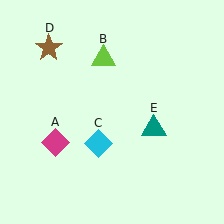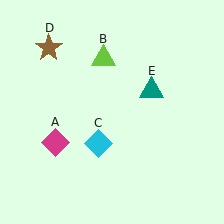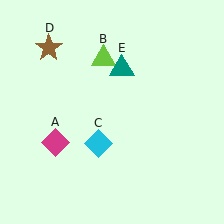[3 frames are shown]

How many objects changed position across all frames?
1 object changed position: teal triangle (object E).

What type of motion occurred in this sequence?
The teal triangle (object E) rotated counterclockwise around the center of the scene.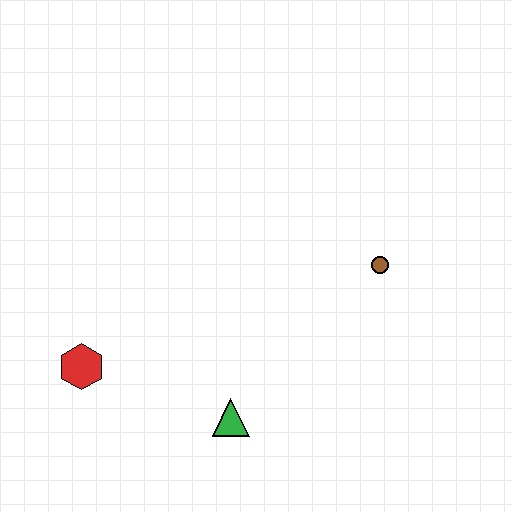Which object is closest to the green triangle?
The red hexagon is closest to the green triangle.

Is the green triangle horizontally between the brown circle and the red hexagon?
Yes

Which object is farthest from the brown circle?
The red hexagon is farthest from the brown circle.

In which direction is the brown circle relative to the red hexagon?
The brown circle is to the right of the red hexagon.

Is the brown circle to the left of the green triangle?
No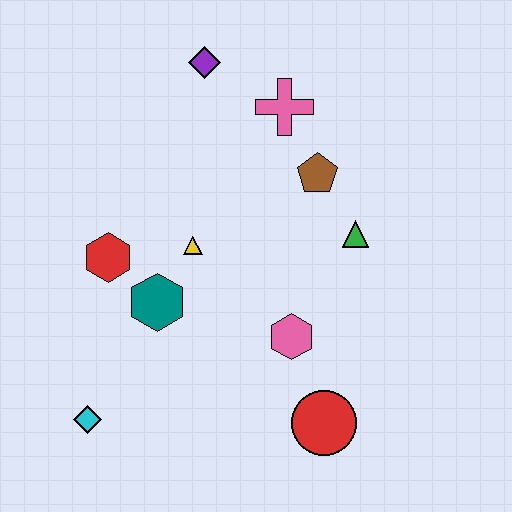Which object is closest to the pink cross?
The brown pentagon is closest to the pink cross.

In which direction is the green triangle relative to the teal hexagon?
The green triangle is to the right of the teal hexagon.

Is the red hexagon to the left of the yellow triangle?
Yes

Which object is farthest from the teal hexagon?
The purple diamond is farthest from the teal hexagon.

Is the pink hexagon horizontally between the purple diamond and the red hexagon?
No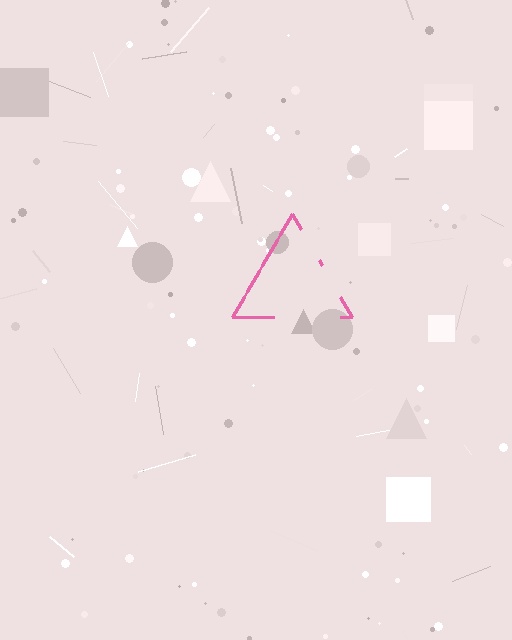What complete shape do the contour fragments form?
The contour fragments form a triangle.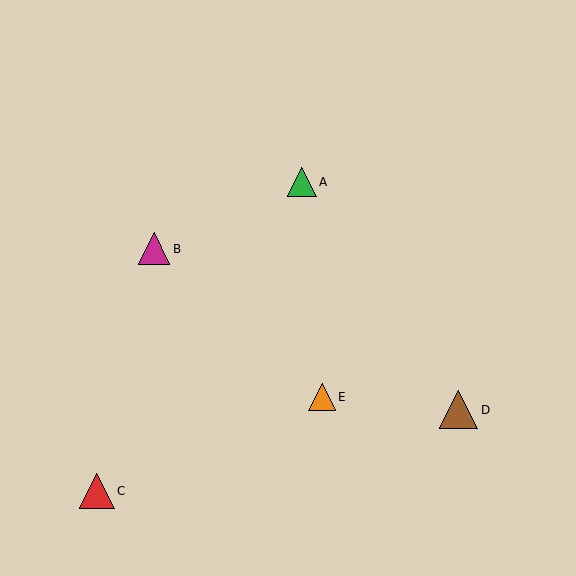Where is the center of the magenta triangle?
The center of the magenta triangle is at (154, 249).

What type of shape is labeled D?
Shape D is a brown triangle.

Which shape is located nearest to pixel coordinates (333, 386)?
The orange triangle (labeled E) at (322, 397) is nearest to that location.